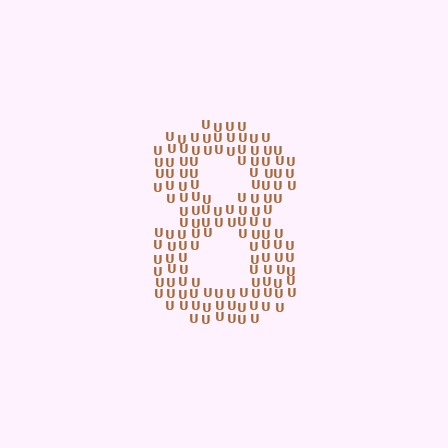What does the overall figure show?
The overall figure shows the digit 8.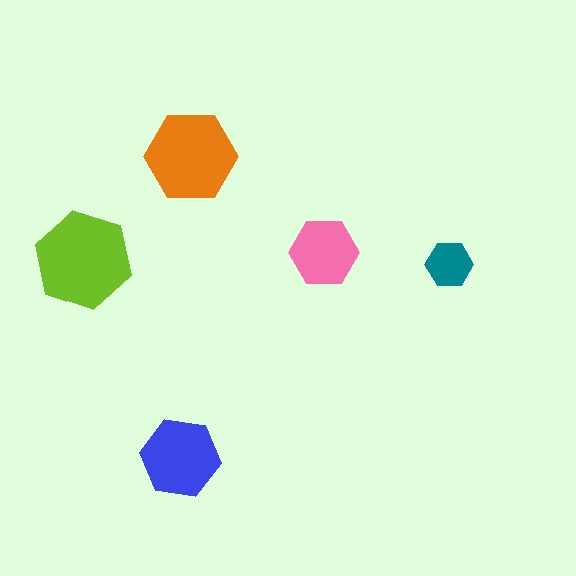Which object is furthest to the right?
The teal hexagon is rightmost.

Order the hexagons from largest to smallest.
the lime one, the orange one, the blue one, the pink one, the teal one.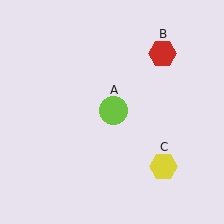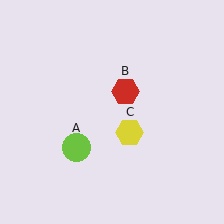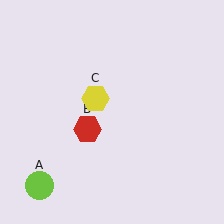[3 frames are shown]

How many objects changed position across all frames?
3 objects changed position: lime circle (object A), red hexagon (object B), yellow hexagon (object C).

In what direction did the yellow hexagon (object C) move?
The yellow hexagon (object C) moved up and to the left.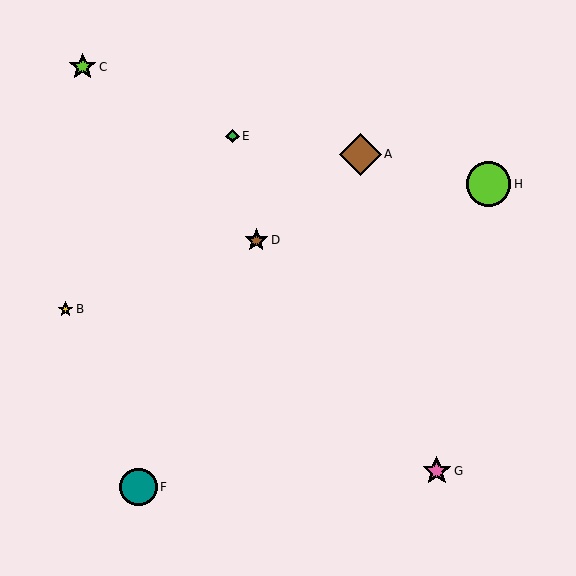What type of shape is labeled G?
Shape G is a pink star.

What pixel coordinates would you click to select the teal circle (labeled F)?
Click at (139, 487) to select the teal circle F.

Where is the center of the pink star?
The center of the pink star is at (437, 471).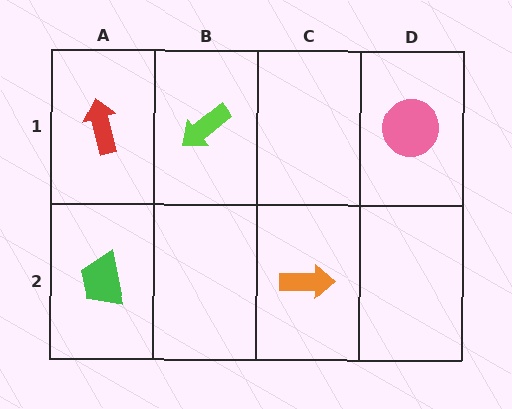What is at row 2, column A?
A green trapezoid.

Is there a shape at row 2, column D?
No, that cell is empty.